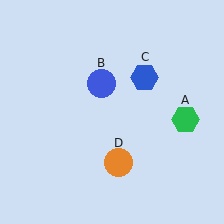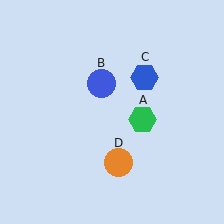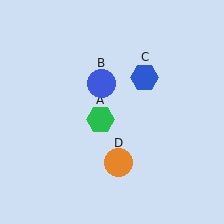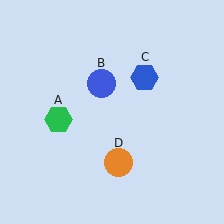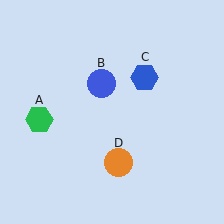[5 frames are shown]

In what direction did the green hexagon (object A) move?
The green hexagon (object A) moved left.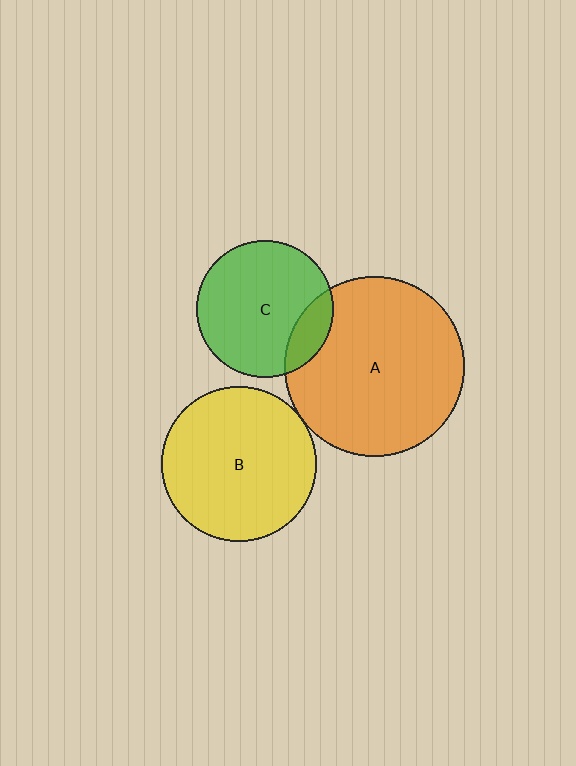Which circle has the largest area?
Circle A (orange).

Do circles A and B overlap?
Yes.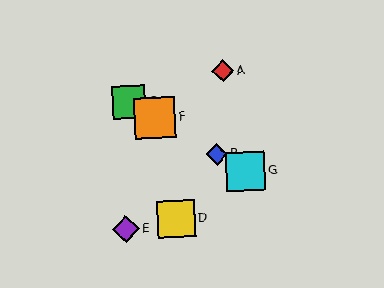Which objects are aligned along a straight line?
Objects B, C, F, G are aligned along a straight line.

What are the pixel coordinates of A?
Object A is at (223, 71).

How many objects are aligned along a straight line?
4 objects (B, C, F, G) are aligned along a straight line.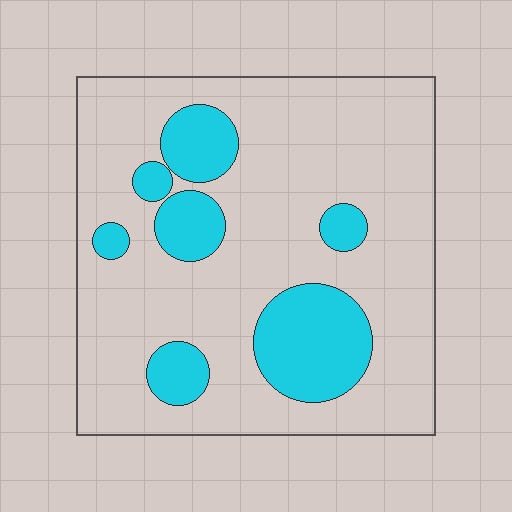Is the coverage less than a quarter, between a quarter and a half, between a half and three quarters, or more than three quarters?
Less than a quarter.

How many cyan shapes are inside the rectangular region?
7.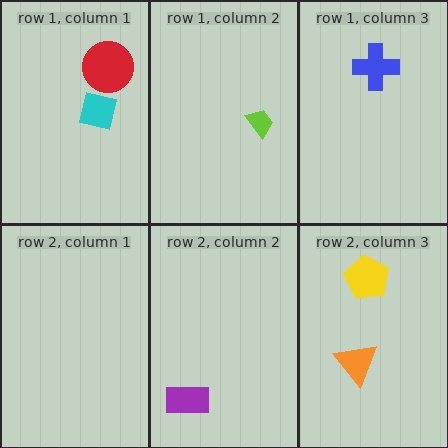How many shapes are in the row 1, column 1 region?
2.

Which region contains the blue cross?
The row 1, column 3 region.